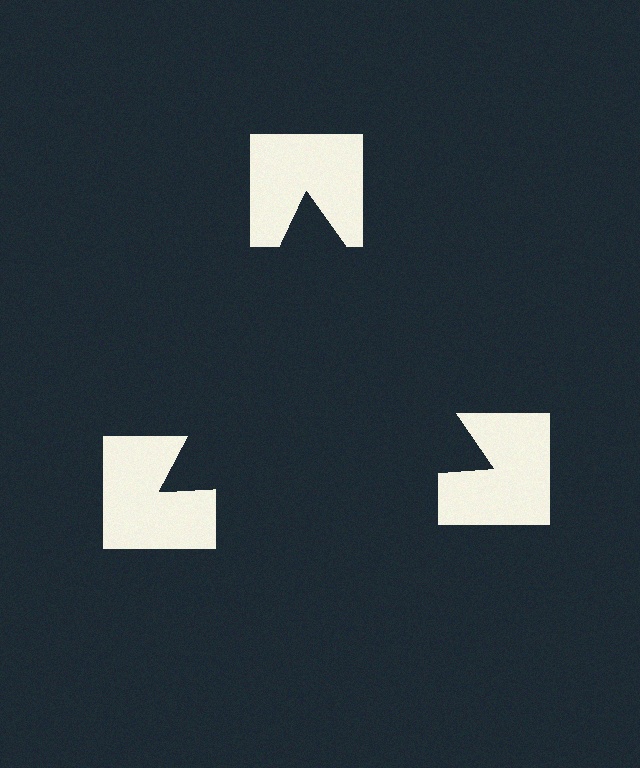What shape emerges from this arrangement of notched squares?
An illusory triangle — its edges are inferred from the aligned wedge cuts in the notched squares, not physically drawn.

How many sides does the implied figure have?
3 sides.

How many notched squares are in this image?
There are 3 — one at each vertex of the illusory triangle.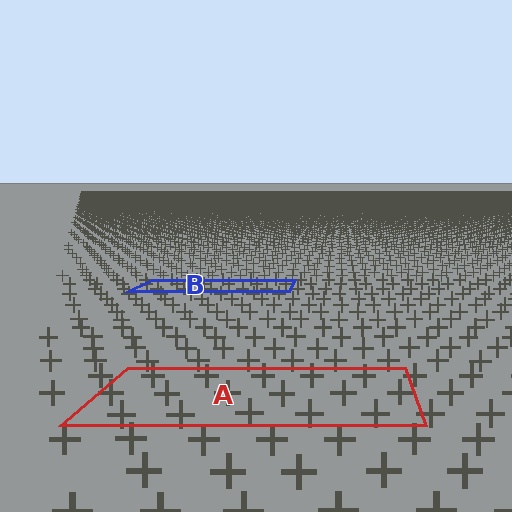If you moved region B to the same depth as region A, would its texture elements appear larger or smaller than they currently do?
They would appear larger. At a closer depth, the same texture elements are projected at a bigger on-screen size.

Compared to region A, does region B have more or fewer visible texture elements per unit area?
Region B has more texture elements per unit area — they are packed more densely because it is farther away.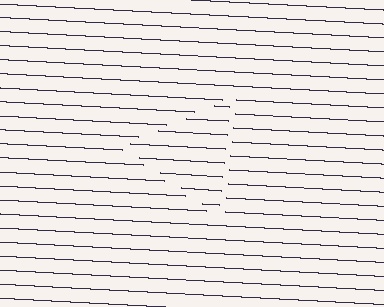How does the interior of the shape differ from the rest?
The interior of the shape contains the same grating, shifted by half a period — the contour is defined by the phase discontinuity where line-ends from the inner and outer gratings abut.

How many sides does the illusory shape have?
3 sides — the line-ends trace a triangle.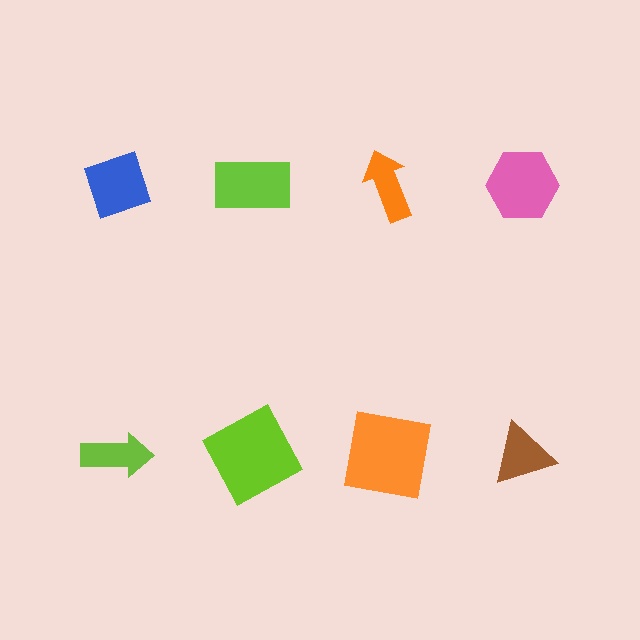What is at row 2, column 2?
A lime square.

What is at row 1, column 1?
A blue diamond.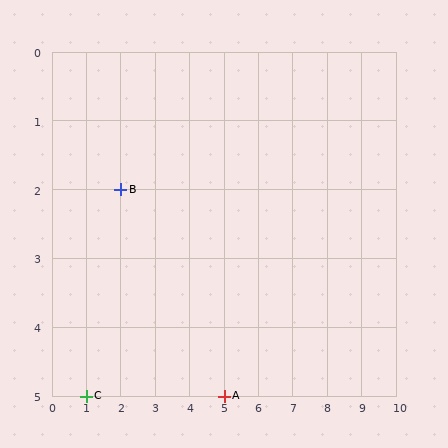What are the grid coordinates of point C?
Point C is at grid coordinates (1, 5).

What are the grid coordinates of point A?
Point A is at grid coordinates (5, 5).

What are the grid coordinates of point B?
Point B is at grid coordinates (2, 2).